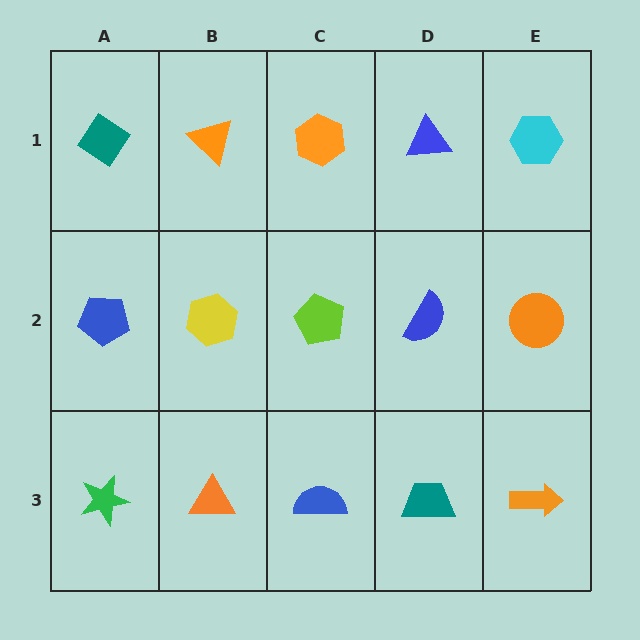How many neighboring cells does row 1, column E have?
2.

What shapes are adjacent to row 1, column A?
A blue pentagon (row 2, column A), an orange triangle (row 1, column B).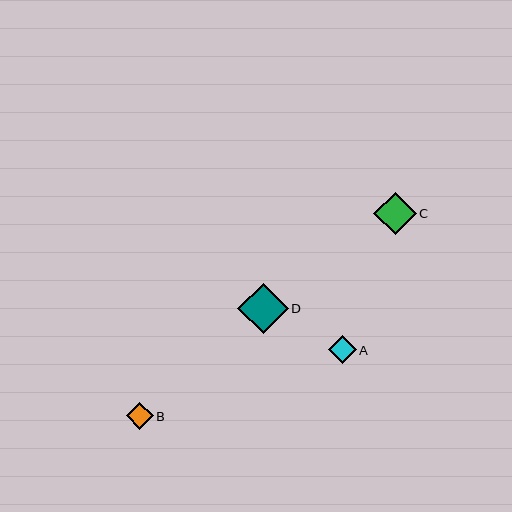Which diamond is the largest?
Diamond D is the largest with a size of approximately 51 pixels.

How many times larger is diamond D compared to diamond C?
Diamond D is approximately 1.2 times the size of diamond C.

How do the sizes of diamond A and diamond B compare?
Diamond A and diamond B are approximately the same size.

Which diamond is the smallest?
Diamond B is the smallest with a size of approximately 27 pixels.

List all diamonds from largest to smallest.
From largest to smallest: D, C, A, B.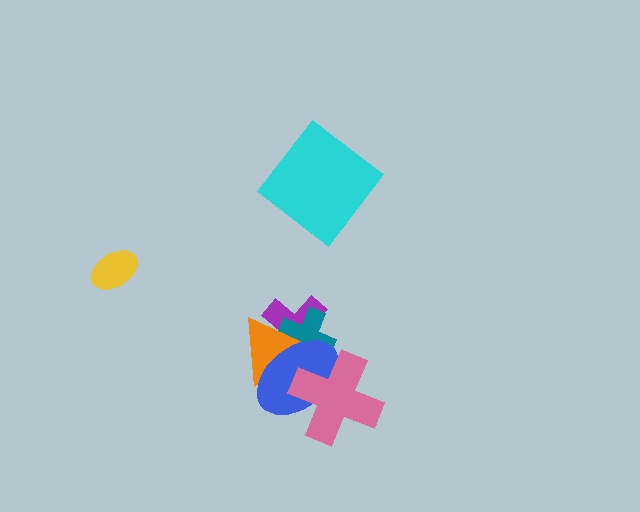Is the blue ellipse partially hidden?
Yes, it is partially covered by another shape.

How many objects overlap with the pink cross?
1 object overlaps with the pink cross.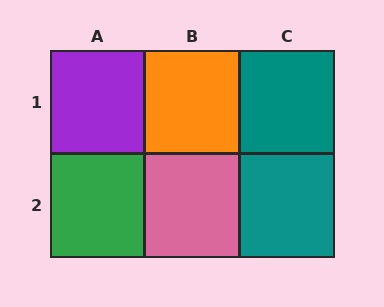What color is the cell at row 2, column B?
Pink.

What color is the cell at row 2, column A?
Green.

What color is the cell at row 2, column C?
Teal.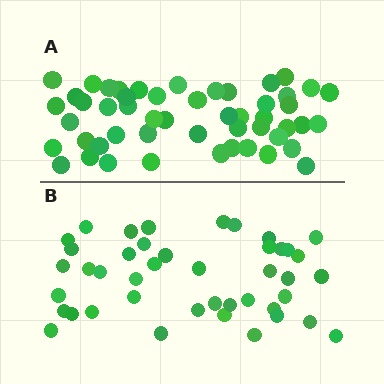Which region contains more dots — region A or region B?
Region A (the top region) has more dots.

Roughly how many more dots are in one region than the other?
Region A has roughly 8 or so more dots than region B.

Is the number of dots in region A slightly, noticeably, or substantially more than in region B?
Region A has only slightly more — the two regions are fairly close. The ratio is roughly 1.2 to 1.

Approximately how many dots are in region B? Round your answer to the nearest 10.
About 40 dots. (The exact count is 43, which rounds to 40.)